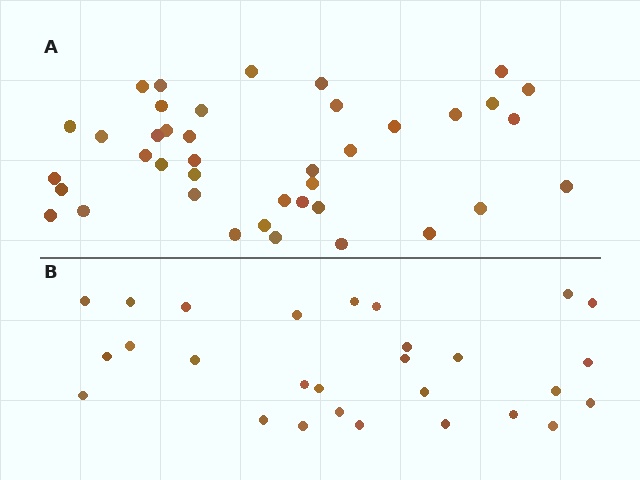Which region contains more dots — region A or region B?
Region A (the top region) has more dots.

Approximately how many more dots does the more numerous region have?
Region A has roughly 12 or so more dots than region B.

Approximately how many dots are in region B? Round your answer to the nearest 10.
About 30 dots. (The exact count is 28, which rounds to 30.)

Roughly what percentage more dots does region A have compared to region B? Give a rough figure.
About 45% more.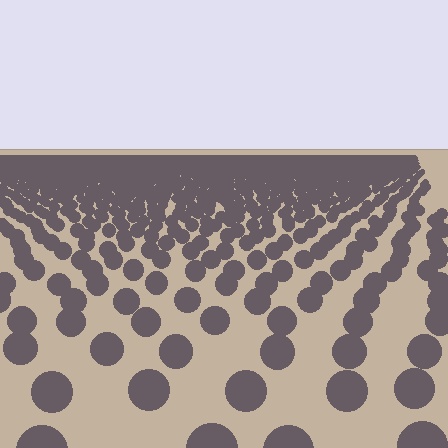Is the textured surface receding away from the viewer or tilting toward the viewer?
The surface is receding away from the viewer. Texture elements get smaller and denser toward the top.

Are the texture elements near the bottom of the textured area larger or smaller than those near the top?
Larger. Near the bottom, elements are closer to the viewer and appear at a bigger on-screen size.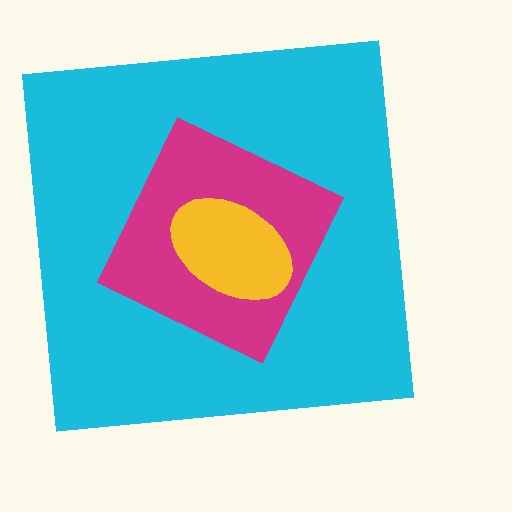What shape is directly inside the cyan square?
The magenta diamond.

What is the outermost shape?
The cyan square.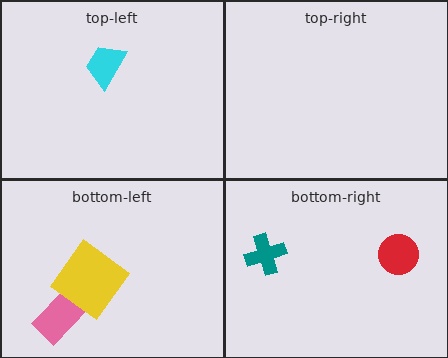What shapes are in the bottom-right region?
The teal cross, the red circle.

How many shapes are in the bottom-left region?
2.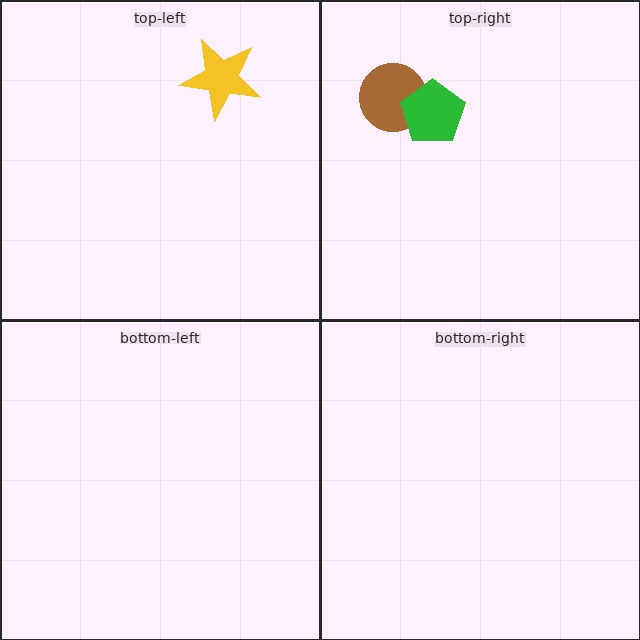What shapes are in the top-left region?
The yellow star.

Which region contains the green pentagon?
The top-right region.